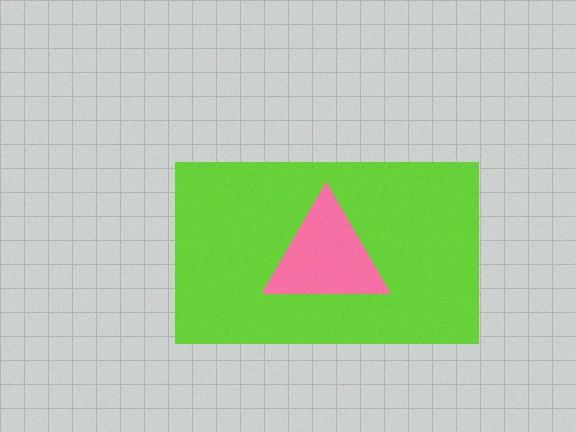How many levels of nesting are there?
2.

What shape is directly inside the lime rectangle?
The pink triangle.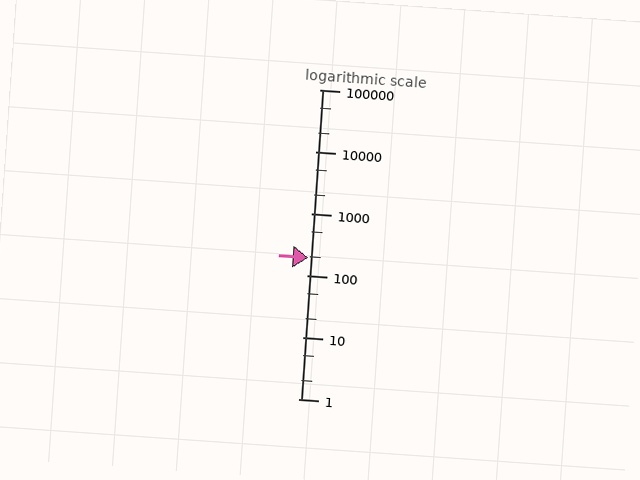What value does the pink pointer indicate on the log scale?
The pointer indicates approximately 190.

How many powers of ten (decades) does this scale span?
The scale spans 5 decades, from 1 to 100000.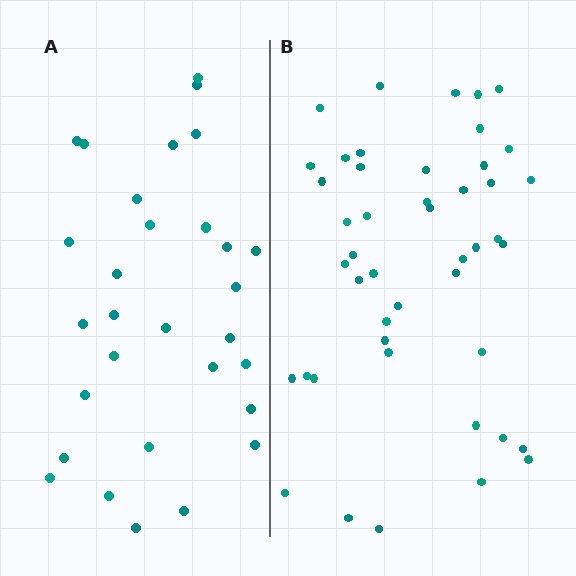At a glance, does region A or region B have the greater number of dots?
Region B (the right region) has more dots.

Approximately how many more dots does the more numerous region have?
Region B has approximately 15 more dots than region A.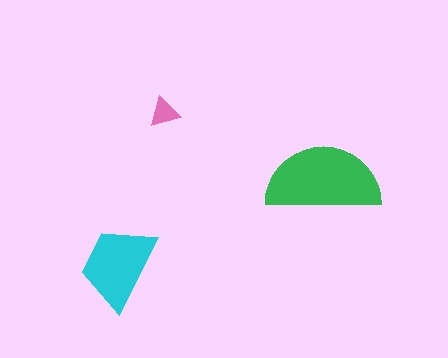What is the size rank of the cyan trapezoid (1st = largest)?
2nd.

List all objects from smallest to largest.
The pink triangle, the cyan trapezoid, the green semicircle.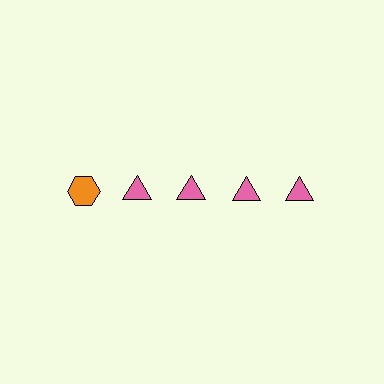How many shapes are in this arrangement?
There are 5 shapes arranged in a grid pattern.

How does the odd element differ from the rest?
It differs in both color (orange instead of pink) and shape (hexagon instead of triangle).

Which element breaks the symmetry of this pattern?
The orange hexagon in the top row, leftmost column breaks the symmetry. All other shapes are pink triangles.